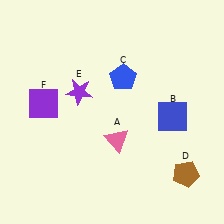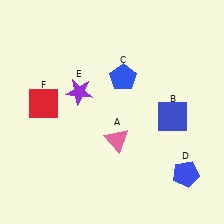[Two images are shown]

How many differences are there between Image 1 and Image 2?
There are 2 differences between the two images.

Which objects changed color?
D changed from brown to blue. F changed from purple to red.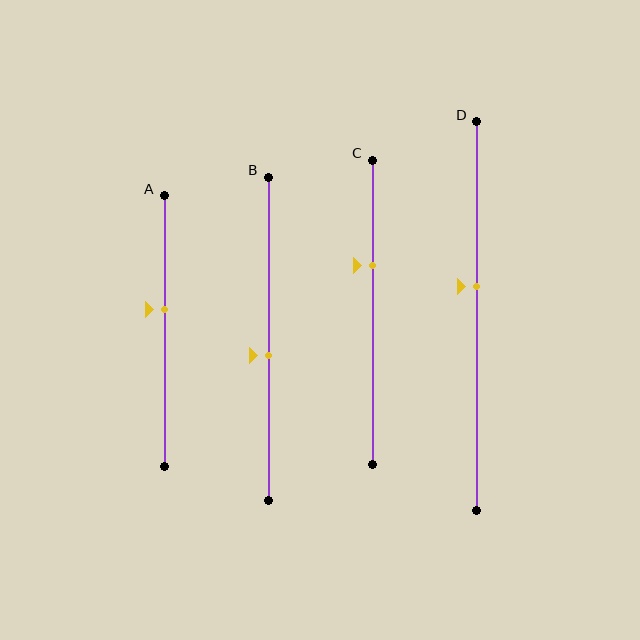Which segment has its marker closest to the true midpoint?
Segment B has its marker closest to the true midpoint.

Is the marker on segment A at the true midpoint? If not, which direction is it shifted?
No, the marker on segment A is shifted upward by about 8% of the segment length.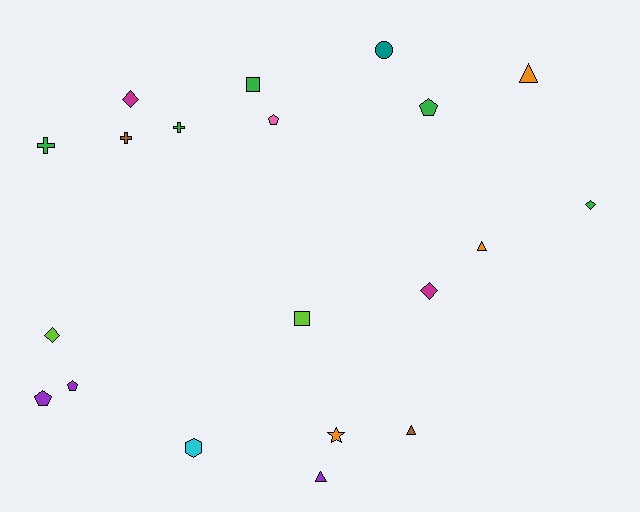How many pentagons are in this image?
There are 4 pentagons.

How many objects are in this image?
There are 20 objects.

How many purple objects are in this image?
There are 3 purple objects.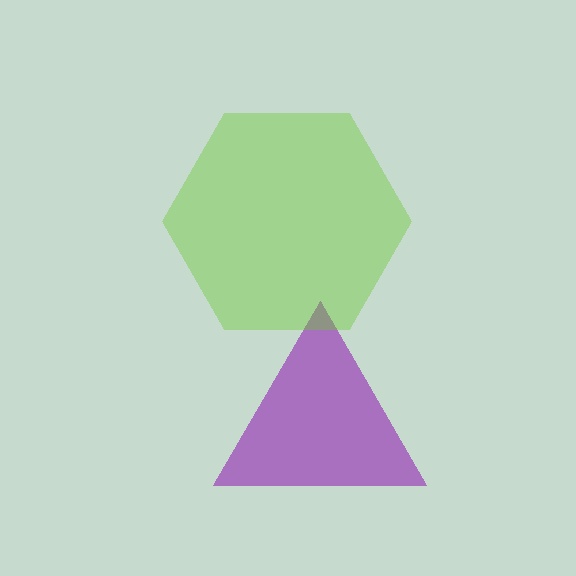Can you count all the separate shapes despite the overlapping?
Yes, there are 2 separate shapes.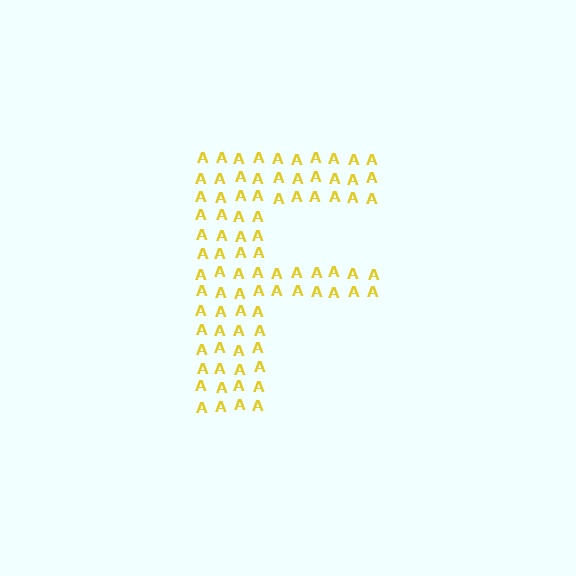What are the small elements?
The small elements are letter A's.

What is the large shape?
The large shape is the letter F.